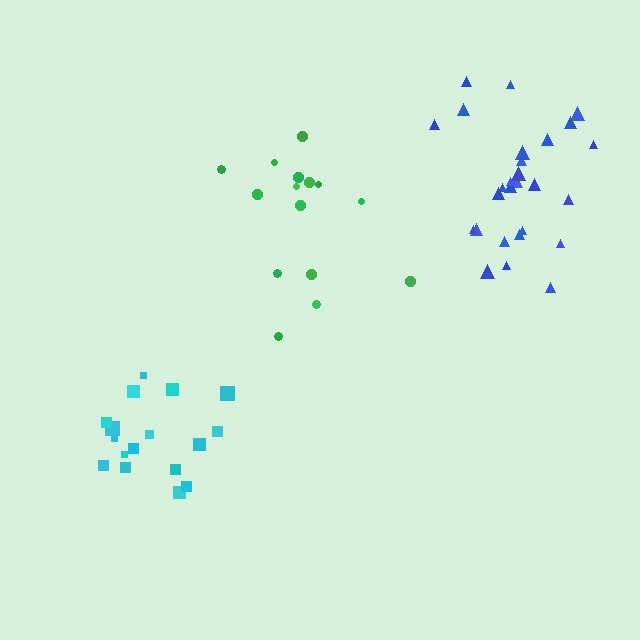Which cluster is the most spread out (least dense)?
Green.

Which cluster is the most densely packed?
Cyan.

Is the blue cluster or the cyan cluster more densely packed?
Cyan.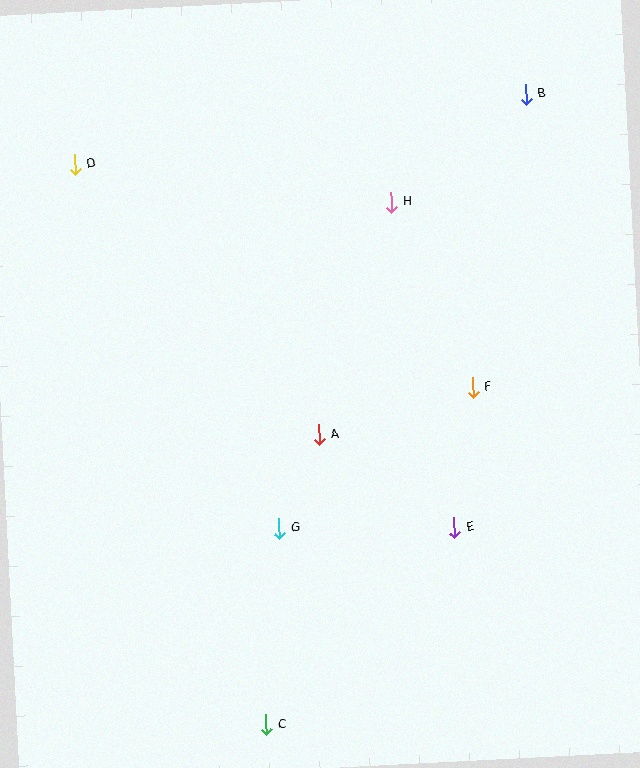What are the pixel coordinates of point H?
Point H is at (391, 203).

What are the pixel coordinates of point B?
Point B is at (526, 95).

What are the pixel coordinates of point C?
Point C is at (266, 725).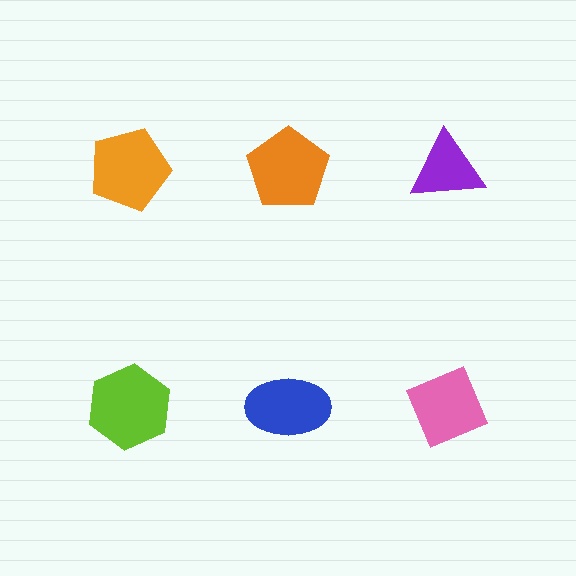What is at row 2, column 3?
A pink diamond.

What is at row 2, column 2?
A blue ellipse.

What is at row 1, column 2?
An orange pentagon.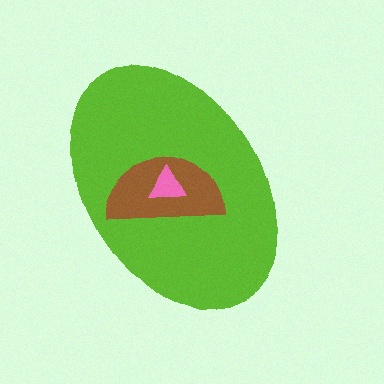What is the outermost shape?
The lime ellipse.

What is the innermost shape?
The pink triangle.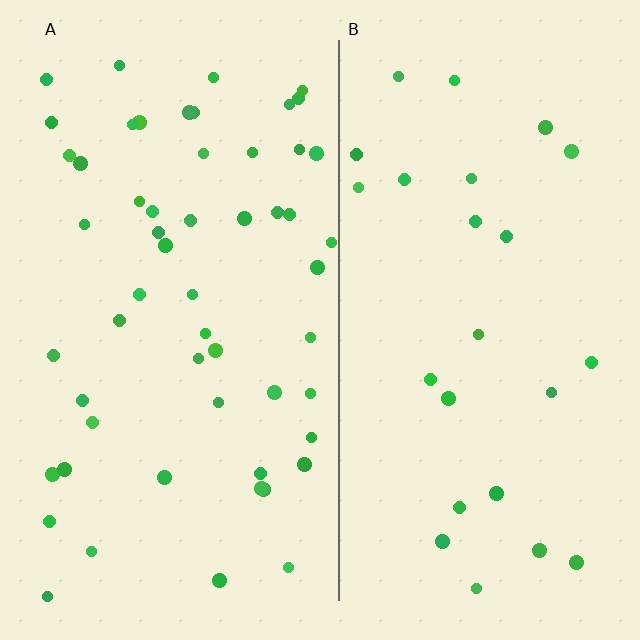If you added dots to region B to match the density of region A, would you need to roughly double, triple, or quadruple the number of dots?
Approximately double.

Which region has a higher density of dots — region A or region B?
A (the left).